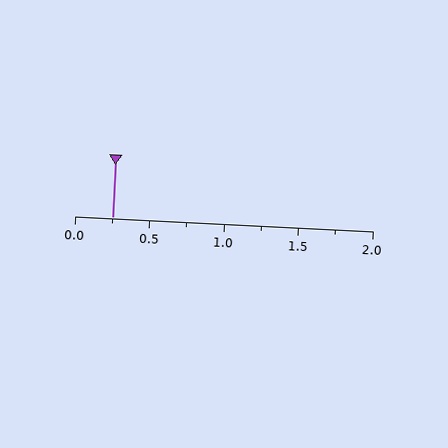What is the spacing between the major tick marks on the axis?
The major ticks are spaced 0.5 apart.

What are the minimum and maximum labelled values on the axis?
The axis runs from 0.0 to 2.0.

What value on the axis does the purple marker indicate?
The marker indicates approximately 0.25.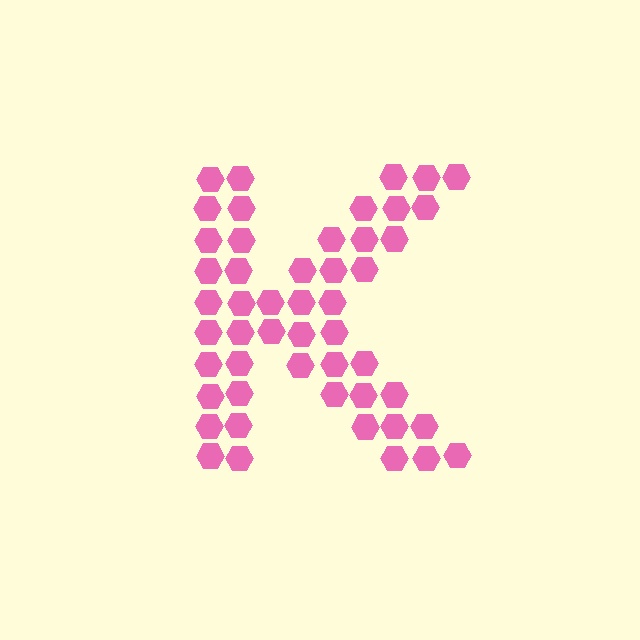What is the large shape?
The large shape is the letter K.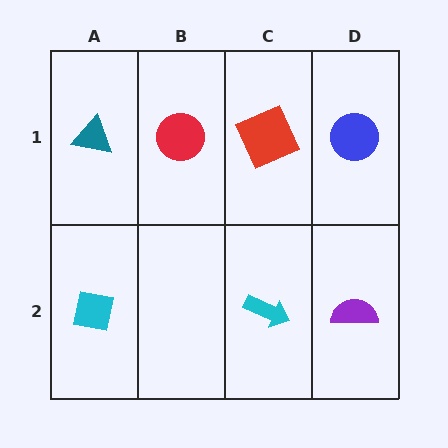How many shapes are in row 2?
3 shapes.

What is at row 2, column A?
A cyan square.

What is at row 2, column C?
A cyan arrow.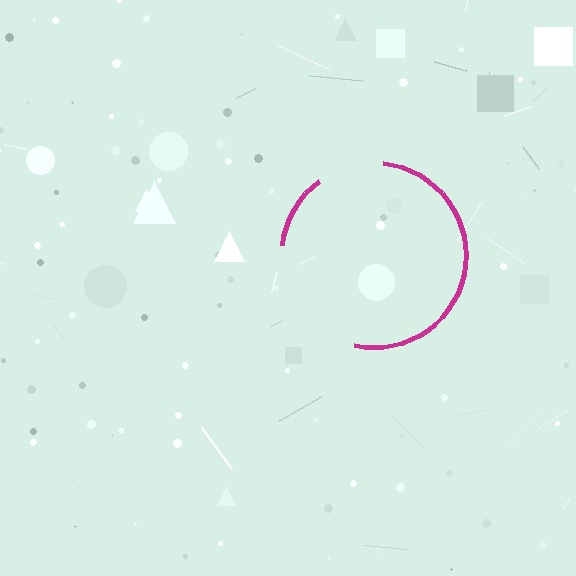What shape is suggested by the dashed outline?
The dashed outline suggests a circle.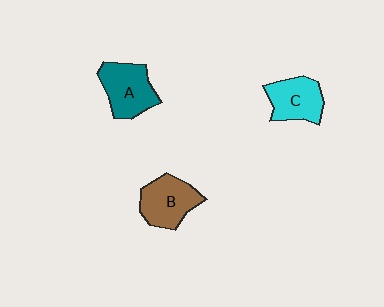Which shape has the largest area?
Shape A (teal).